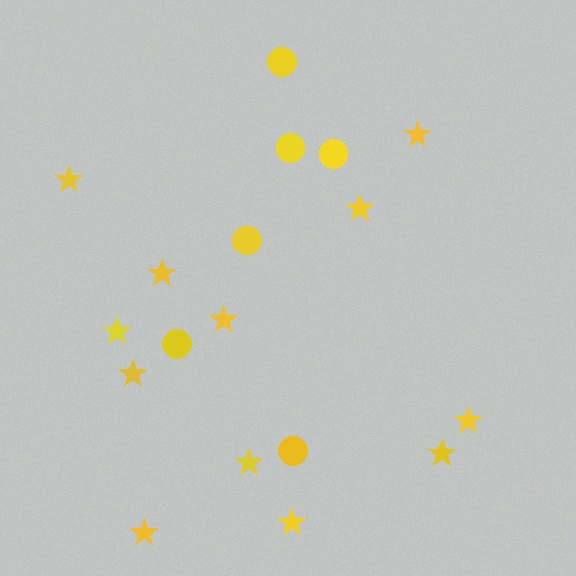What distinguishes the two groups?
There are 2 groups: one group of circles (6) and one group of stars (12).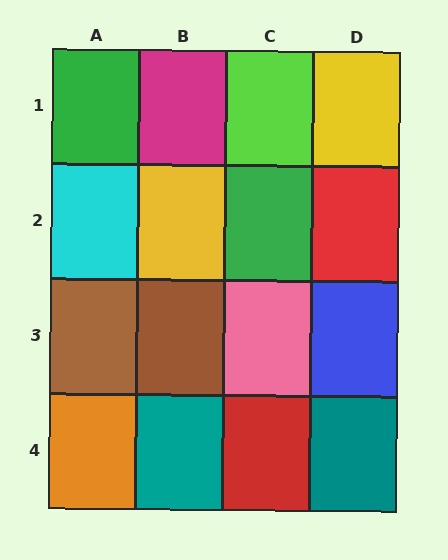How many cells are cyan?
1 cell is cyan.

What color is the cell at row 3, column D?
Blue.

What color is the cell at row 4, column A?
Orange.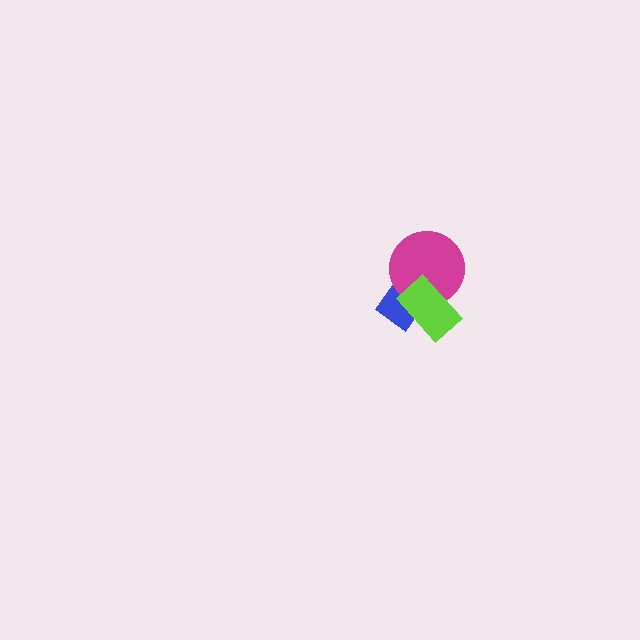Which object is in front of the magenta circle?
The lime rectangle is in front of the magenta circle.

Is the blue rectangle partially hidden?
Yes, it is partially covered by another shape.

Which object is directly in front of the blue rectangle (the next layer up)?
The magenta circle is directly in front of the blue rectangle.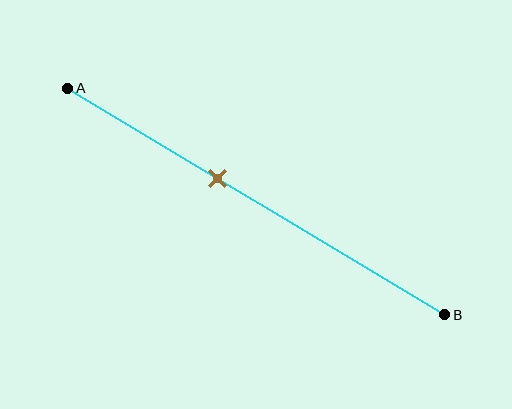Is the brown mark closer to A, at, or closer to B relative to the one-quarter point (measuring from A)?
The brown mark is closer to point B than the one-quarter point of segment AB.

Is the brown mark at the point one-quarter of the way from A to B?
No, the mark is at about 40% from A, not at the 25% one-quarter point.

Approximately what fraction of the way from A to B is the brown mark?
The brown mark is approximately 40% of the way from A to B.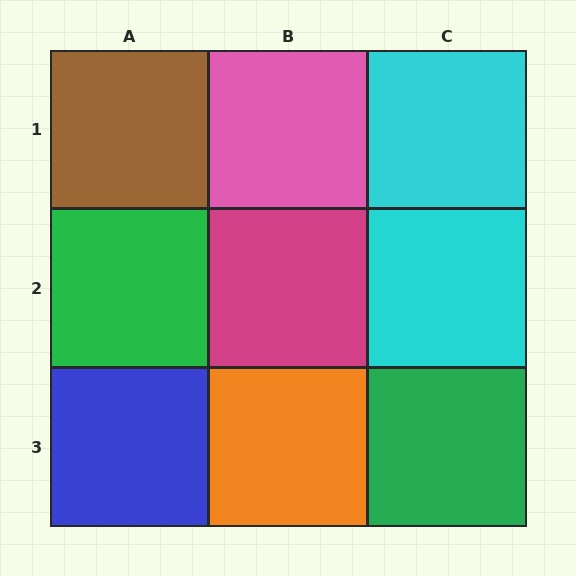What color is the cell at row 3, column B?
Orange.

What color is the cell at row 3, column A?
Blue.